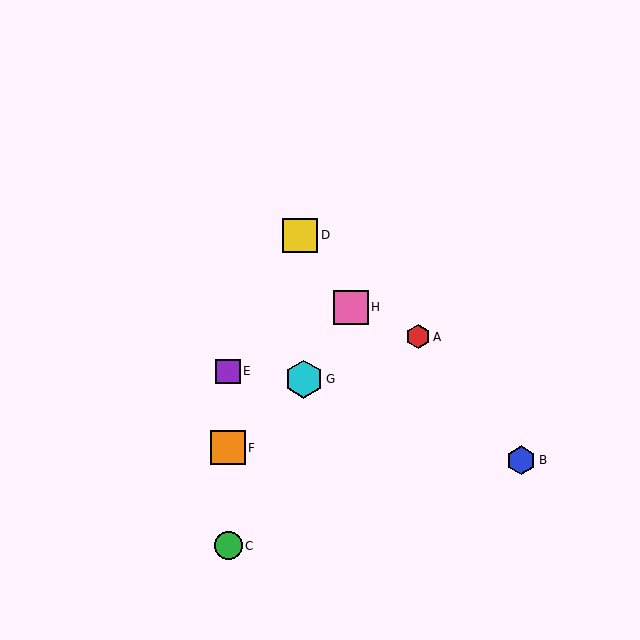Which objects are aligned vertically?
Objects C, E, F are aligned vertically.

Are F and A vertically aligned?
No, F is at x≈228 and A is at x≈418.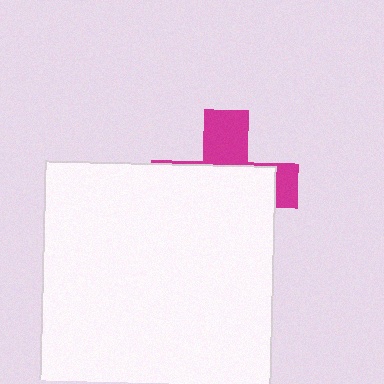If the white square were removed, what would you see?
You would see the complete magenta cross.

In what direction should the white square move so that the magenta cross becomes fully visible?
The white square should move down. That is the shortest direction to clear the overlap and leave the magenta cross fully visible.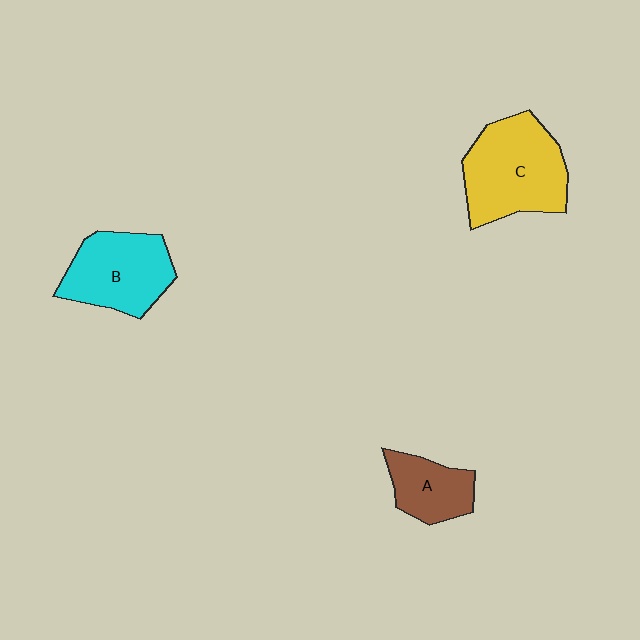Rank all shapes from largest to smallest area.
From largest to smallest: C (yellow), B (cyan), A (brown).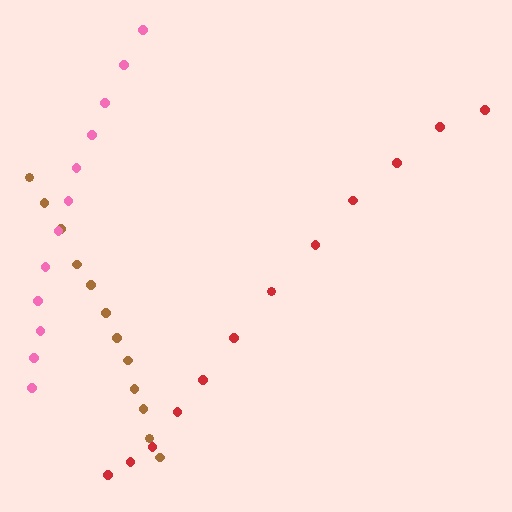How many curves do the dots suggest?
There are 3 distinct paths.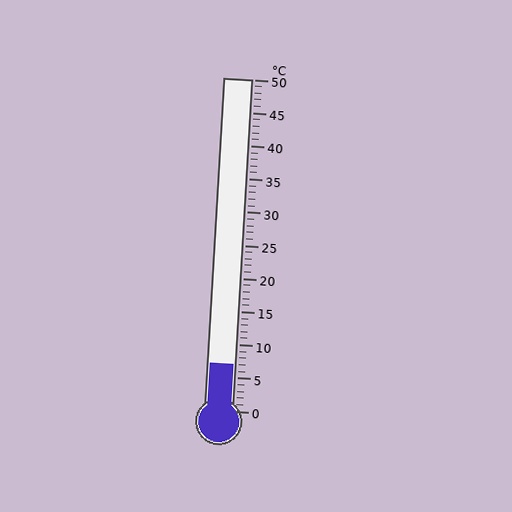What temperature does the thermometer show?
The thermometer shows approximately 7°C.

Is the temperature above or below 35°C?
The temperature is below 35°C.